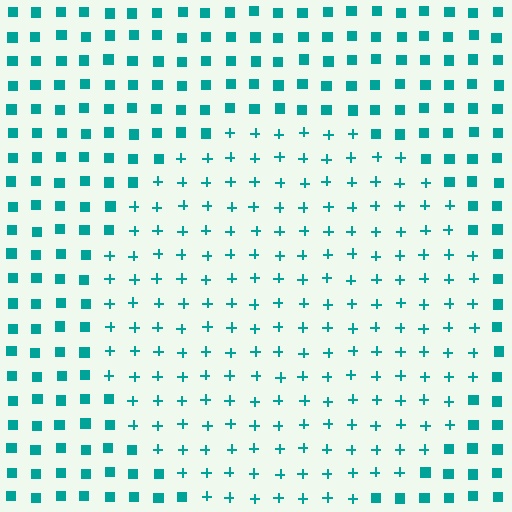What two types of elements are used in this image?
The image uses plus signs inside the circle region and squares outside it.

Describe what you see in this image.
The image is filled with small teal elements arranged in a uniform grid. A circle-shaped region contains plus signs, while the surrounding area contains squares. The boundary is defined purely by the change in element shape.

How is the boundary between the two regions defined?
The boundary is defined by a change in element shape: plus signs inside vs. squares outside. All elements share the same color and spacing.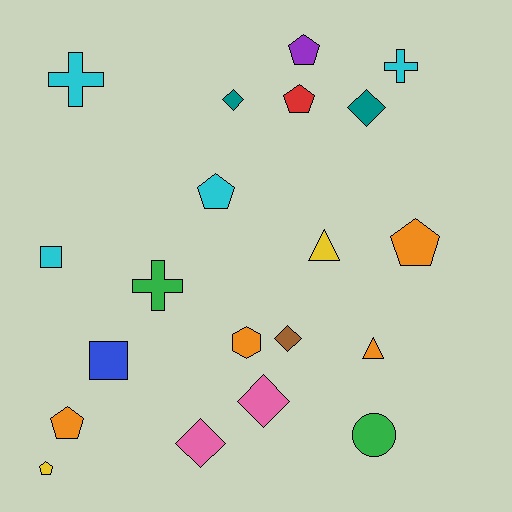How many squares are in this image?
There are 2 squares.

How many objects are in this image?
There are 20 objects.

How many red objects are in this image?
There is 1 red object.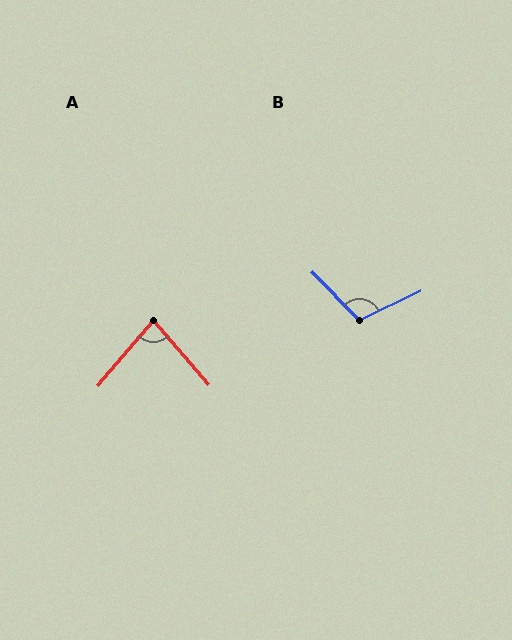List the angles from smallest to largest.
A (81°), B (109°).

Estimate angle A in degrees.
Approximately 81 degrees.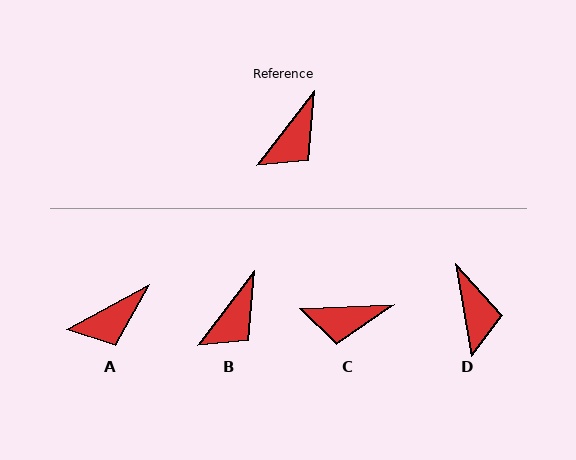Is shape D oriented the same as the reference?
No, it is off by about 47 degrees.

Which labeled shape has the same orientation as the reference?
B.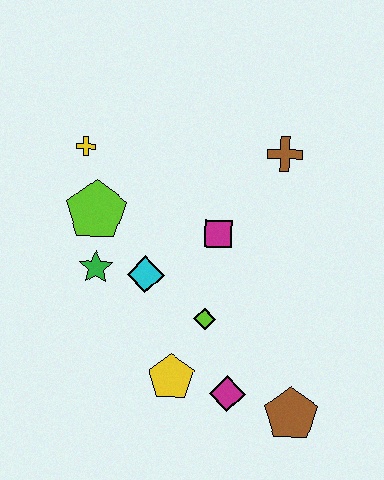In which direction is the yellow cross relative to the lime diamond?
The yellow cross is above the lime diamond.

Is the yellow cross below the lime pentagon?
No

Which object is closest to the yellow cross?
The lime pentagon is closest to the yellow cross.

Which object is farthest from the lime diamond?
The yellow cross is farthest from the lime diamond.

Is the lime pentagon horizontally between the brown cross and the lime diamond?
No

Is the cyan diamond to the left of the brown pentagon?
Yes